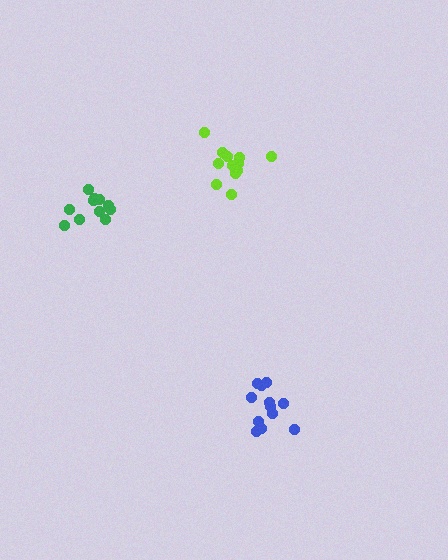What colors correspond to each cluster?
The clusters are colored: blue, lime, green.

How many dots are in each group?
Group 1: 12 dots, Group 2: 12 dots, Group 3: 11 dots (35 total).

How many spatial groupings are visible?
There are 3 spatial groupings.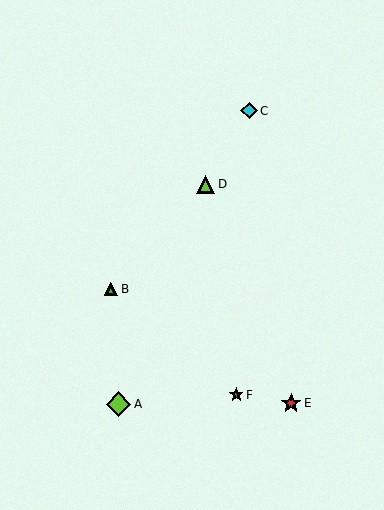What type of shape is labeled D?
Shape D is a lime triangle.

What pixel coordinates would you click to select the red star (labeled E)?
Click at (291, 403) to select the red star E.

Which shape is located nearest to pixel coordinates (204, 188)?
The lime triangle (labeled D) at (206, 184) is nearest to that location.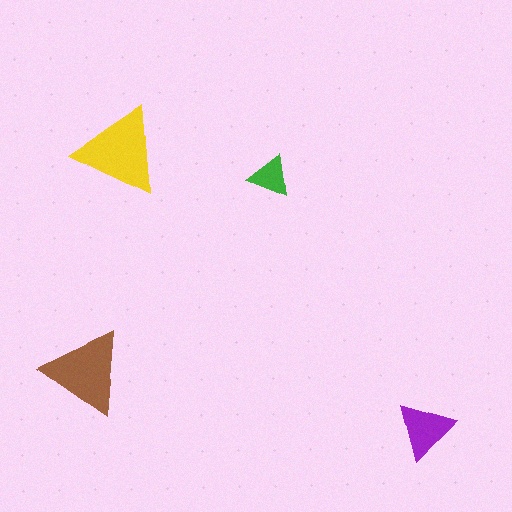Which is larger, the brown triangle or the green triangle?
The brown one.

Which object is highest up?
The yellow triangle is topmost.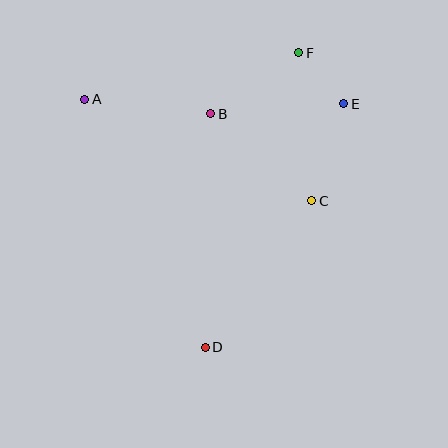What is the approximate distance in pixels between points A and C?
The distance between A and C is approximately 248 pixels.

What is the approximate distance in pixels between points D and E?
The distance between D and E is approximately 280 pixels.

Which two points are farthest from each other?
Points D and F are farthest from each other.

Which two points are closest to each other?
Points E and F are closest to each other.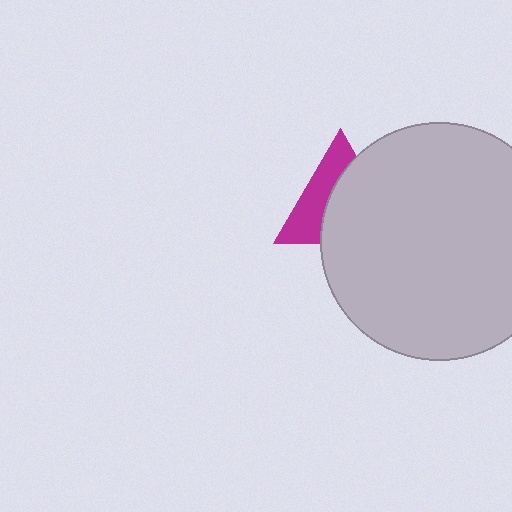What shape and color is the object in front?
The object in front is a light gray circle.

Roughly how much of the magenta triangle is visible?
A small part of it is visible (roughly 43%).